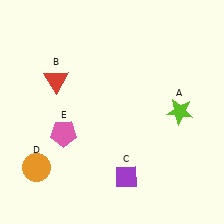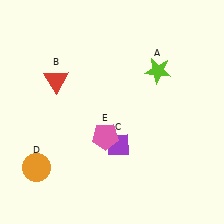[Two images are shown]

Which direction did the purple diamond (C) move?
The purple diamond (C) moved up.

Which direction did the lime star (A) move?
The lime star (A) moved up.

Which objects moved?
The objects that moved are: the lime star (A), the purple diamond (C), the pink pentagon (E).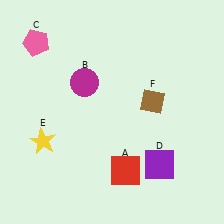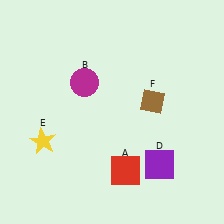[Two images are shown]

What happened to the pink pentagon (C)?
The pink pentagon (C) was removed in Image 2. It was in the top-left area of Image 1.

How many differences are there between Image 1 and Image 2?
There is 1 difference between the two images.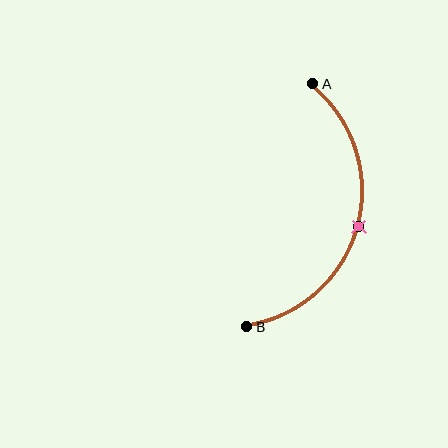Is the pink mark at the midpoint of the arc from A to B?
Yes. The pink mark lies on the arc at equal arc-length from both A and B — it is the arc midpoint.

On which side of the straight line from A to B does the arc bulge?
The arc bulges to the right of the straight line connecting A and B.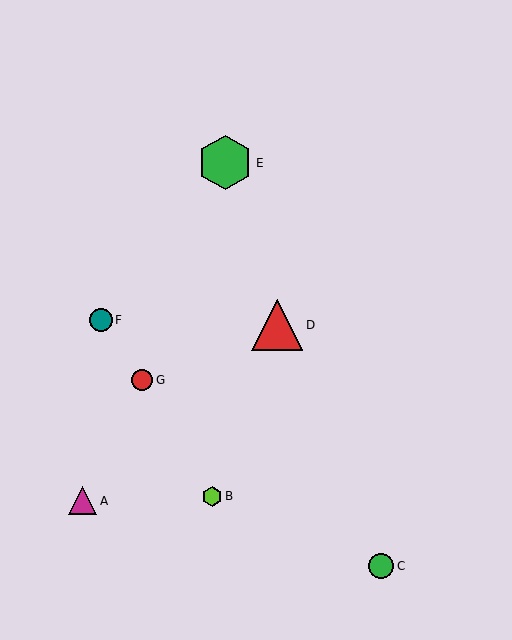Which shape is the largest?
The green hexagon (labeled E) is the largest.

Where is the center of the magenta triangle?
The center of the magenta triangle is at (83, 501).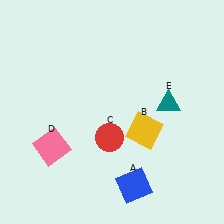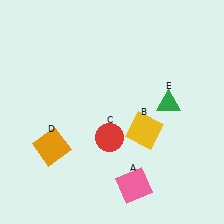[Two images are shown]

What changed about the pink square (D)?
In Image 1, D is pink. In Image 2, it changed to orange.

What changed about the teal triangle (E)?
In Image 1, E is teal. In Image 2, it changed to green.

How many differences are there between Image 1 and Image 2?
There are 3 differences between the two images.